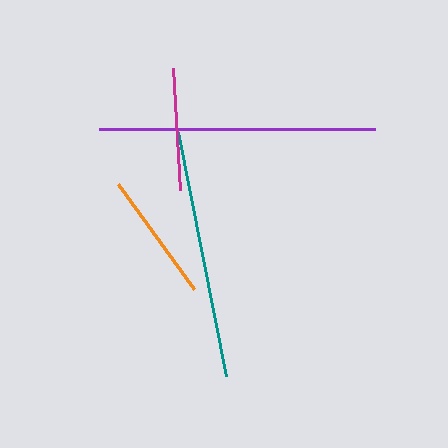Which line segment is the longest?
The purple line is the longest at approximately 276 pixels.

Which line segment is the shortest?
The magenta line is the shortest at approximately 123 pixels.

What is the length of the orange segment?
The orange segment is approximately 129 pixels long.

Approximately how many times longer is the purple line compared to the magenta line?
The purple line is approximately 2.3 times the length of the magenta line.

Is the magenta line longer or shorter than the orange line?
The orange line is longer than the magenta line.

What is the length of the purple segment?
The purple segment is approximately 276 pixels long.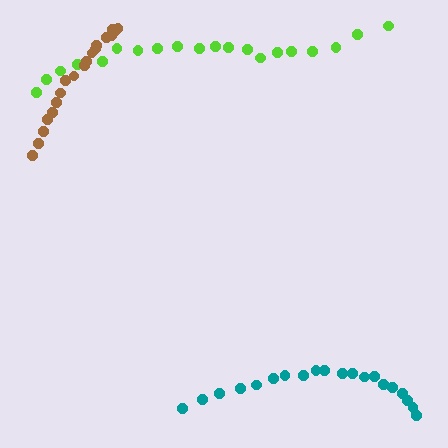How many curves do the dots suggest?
There are 3 distinct paths.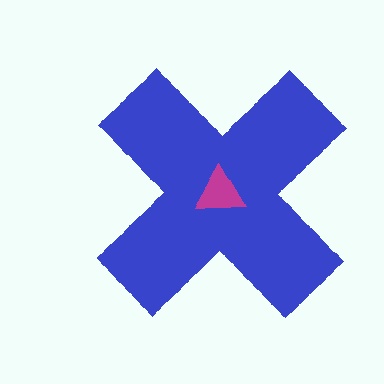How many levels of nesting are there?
2.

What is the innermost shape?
The magenta triangle.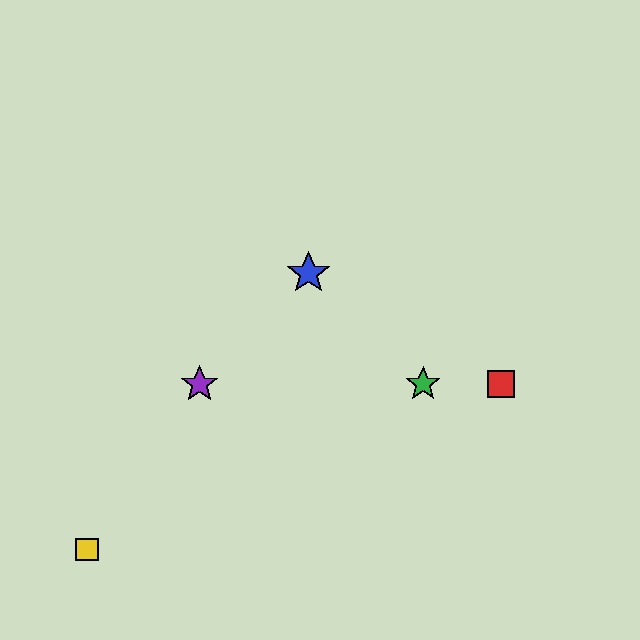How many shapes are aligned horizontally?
3 shapes (the red square, the green star, the purple star) are aligned horizontally.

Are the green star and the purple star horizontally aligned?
Yes, both are at y≈384.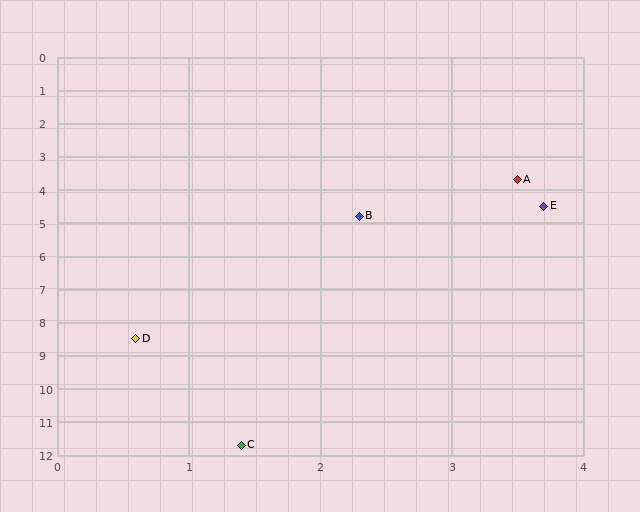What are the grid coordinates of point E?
Point E is at approximately (3.7, 4.5).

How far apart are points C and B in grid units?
Points C and B are about 7.0 grid units apart.